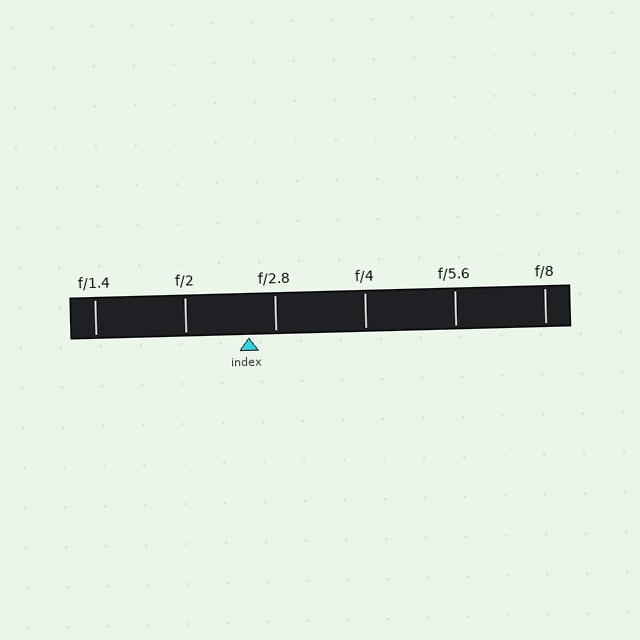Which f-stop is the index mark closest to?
The index mark is closest to f/2.8.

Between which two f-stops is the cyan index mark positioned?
The index mark is between f/2 and f/2.8.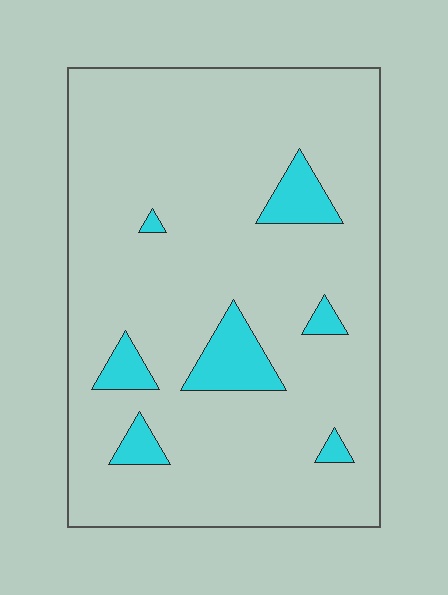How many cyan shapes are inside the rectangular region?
7.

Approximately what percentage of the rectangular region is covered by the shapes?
Approximately 10%.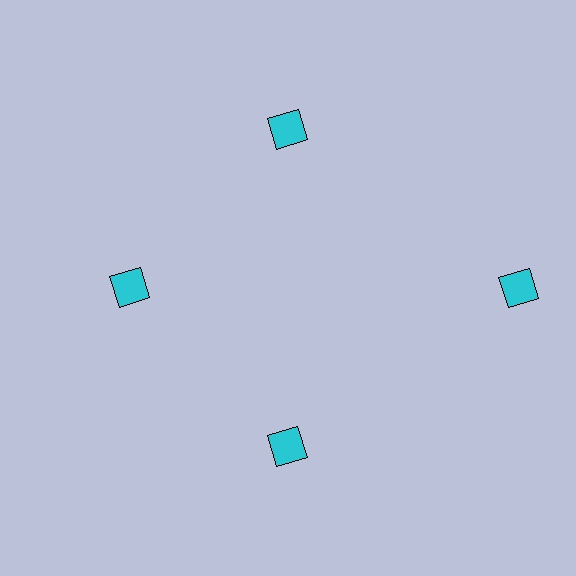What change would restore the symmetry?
The symmetry would be restored by moving it inward, back onto the ring so that all 4 diamonds sit at equal angles and equal distance from the center.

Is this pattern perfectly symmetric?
No. The 4 cyan diamonds are arranged in a ring, but one element near the 3 o'clock position is pushed outward from the center, breaking the 4-fold rotational symmetry.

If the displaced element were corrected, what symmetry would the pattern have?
It would have 4-fold rotational symmetry — the pattern would map onto itself every 90 degrees.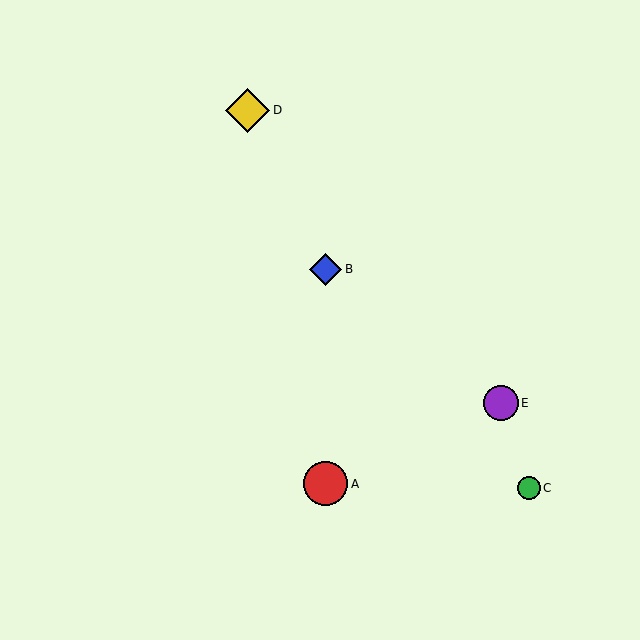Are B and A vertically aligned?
Yes, both are at x≈326.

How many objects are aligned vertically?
2 objects (A, B) are aligned vertically.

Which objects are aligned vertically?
Objects A, B are aligned vertically.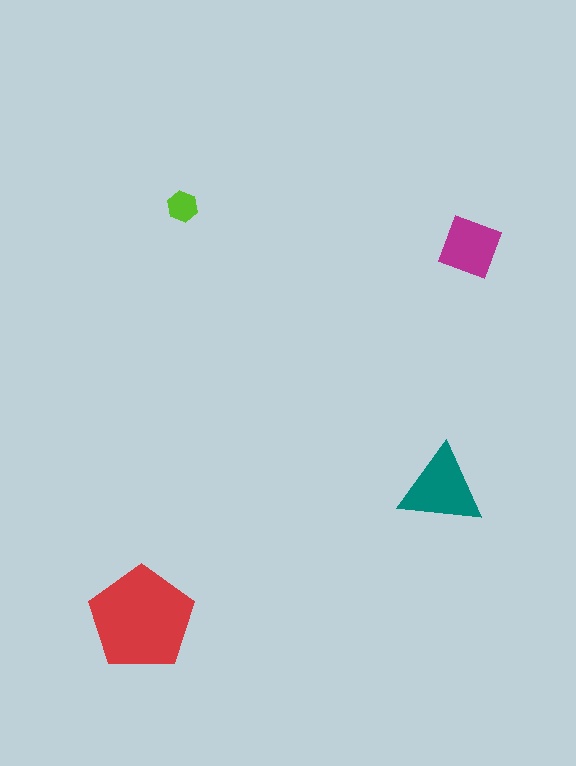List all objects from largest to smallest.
The red pentagon, the teal triangle, the magenta diamond, the lime hexagon.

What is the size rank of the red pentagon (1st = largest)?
1st.